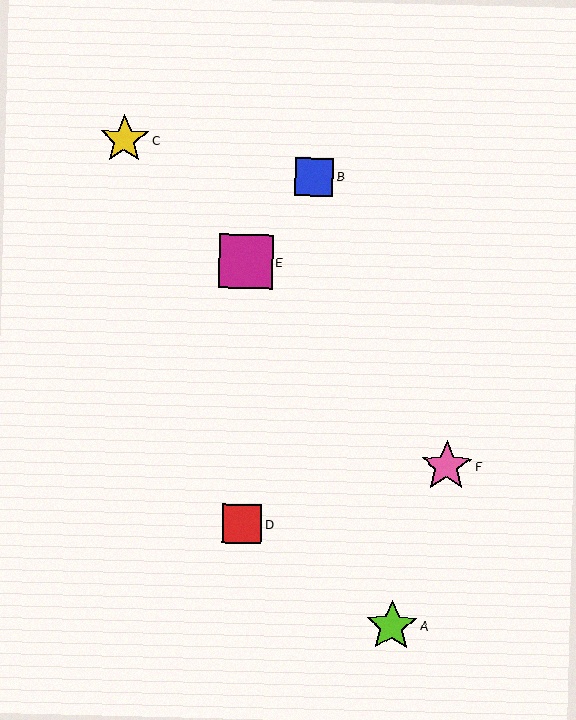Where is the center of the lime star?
The center of the lime star is at (392, 626).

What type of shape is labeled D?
Shape D is a red square.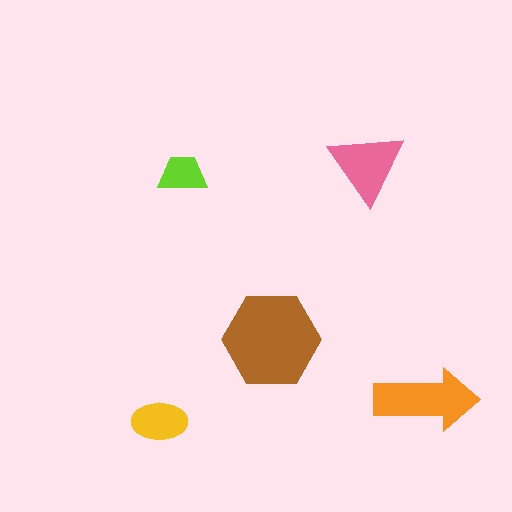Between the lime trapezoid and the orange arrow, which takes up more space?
The orange arrow.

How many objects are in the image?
There are 5 objects in the image.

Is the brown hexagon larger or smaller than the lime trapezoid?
Larger.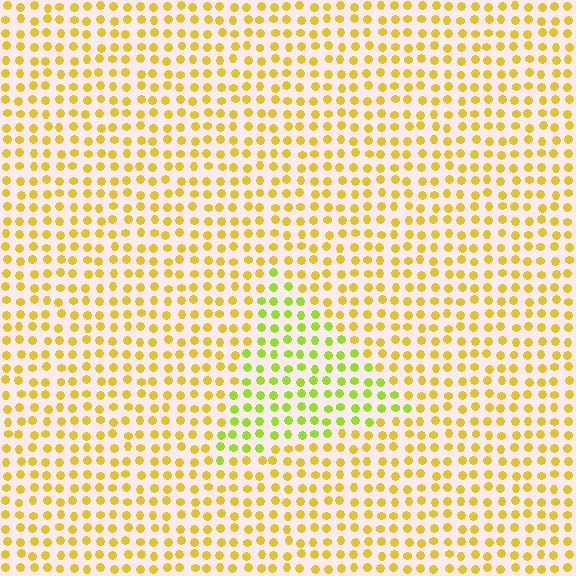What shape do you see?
I see a triangle.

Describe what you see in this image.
The image is filled with small yellow elements in a uniform arrangement. A triangle-shaped region is visible where the elements are tinted to a slightly different hue, forming a subtle color boundary.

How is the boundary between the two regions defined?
The boundary is defined purely by a slight shift in hue (about 35 degrees). Spacing, size, and orientation are identical on both sides.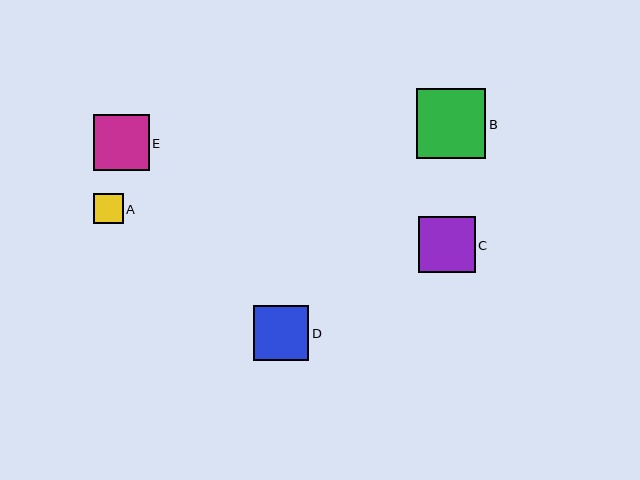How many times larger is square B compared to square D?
Square B is approximately 1.2 times the size of square D.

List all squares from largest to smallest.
From largest to smallest: B, C, E, D, A.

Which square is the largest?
Square B is the largest with a size of approximately 69 pixels.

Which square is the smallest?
Square A is the smallest with a size of approximately 30 pixels.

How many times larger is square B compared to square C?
Square B is approximately 1.2 times the size of square C.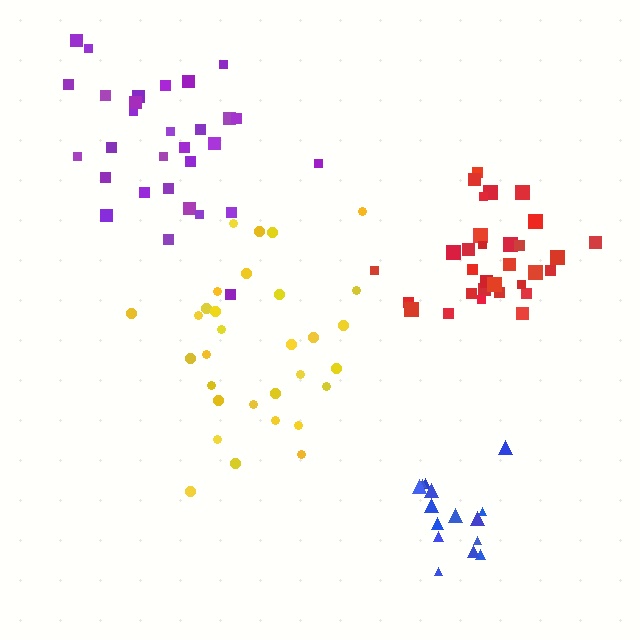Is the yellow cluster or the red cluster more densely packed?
Red.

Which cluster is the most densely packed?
Red.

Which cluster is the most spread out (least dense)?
Yellow.